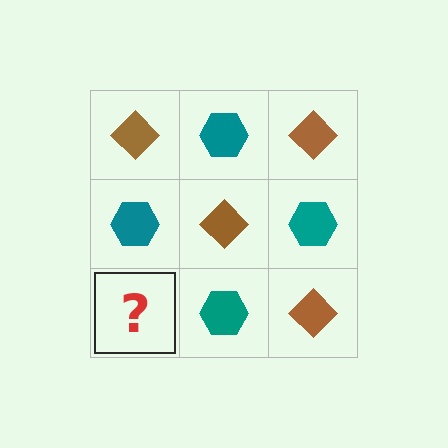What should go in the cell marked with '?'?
The missing cell should contain a brown diamond.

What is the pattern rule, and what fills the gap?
The rule is that it alternates brown diamond and teal hexagon in a checkerboard pattern. The gap should be filled with a brown diamond.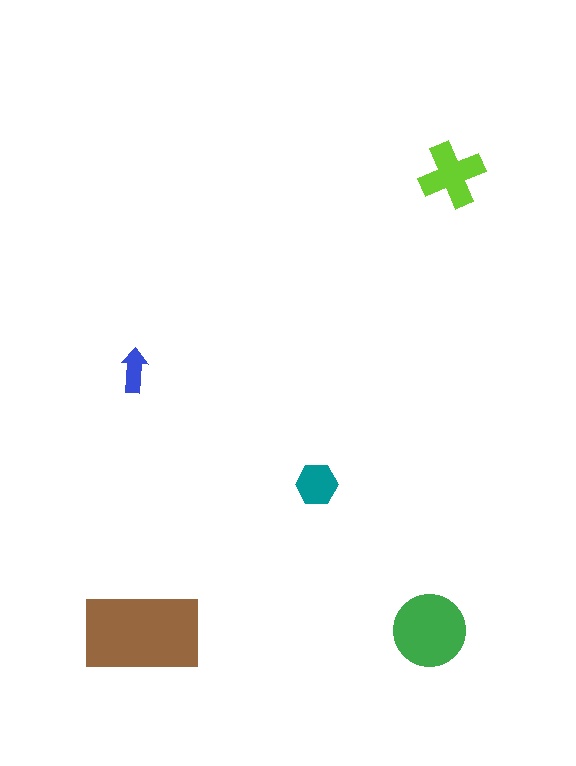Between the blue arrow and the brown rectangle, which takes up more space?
The brown rectangle.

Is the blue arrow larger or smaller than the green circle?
Smaller.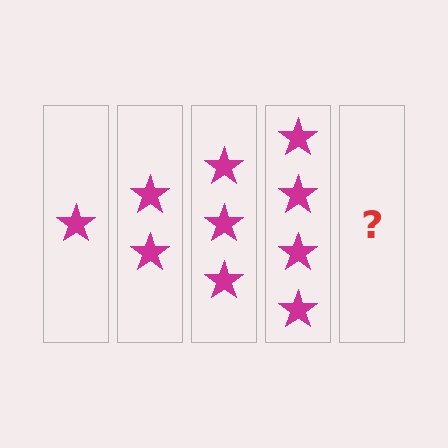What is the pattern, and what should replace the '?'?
The pattern is that each step adds one more star. The '?' should be 5 stars.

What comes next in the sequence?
The next element should be 5 stars.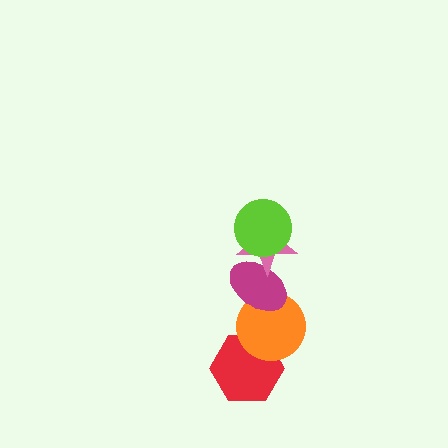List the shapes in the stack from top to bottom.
From top to bottom: the lime circle, the pink star, the magenta ellipse, the orange circle, the red hexagon.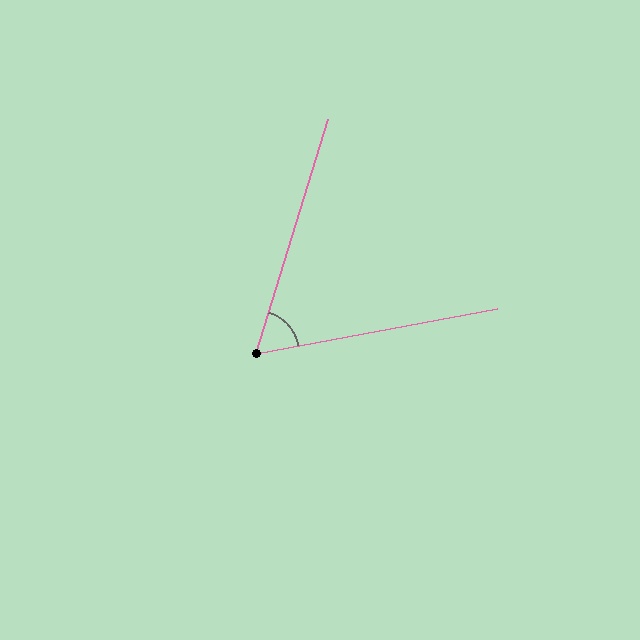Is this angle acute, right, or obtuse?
It is acute.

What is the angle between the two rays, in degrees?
Approximately 62 degrees.